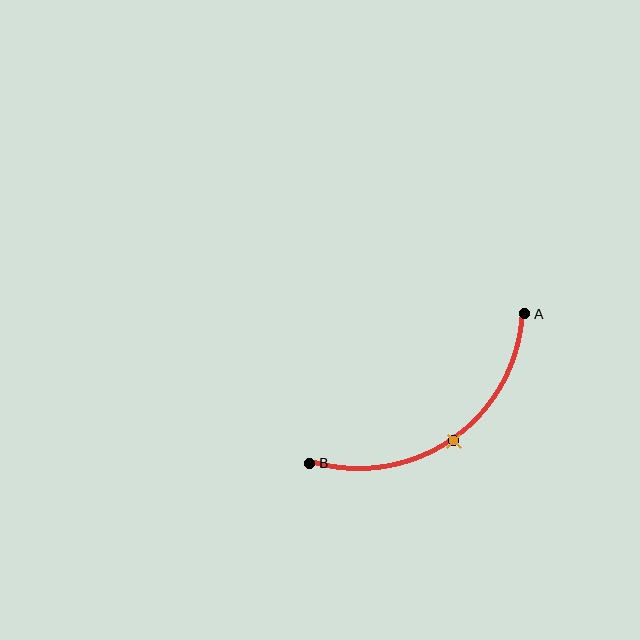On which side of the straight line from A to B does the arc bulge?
The arc bulges below and to the right of the straight line connecting A and B.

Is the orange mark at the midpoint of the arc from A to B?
Yes. The orange mark lies on the arc at equal arc-length from both A and B — it is the arc midpoint.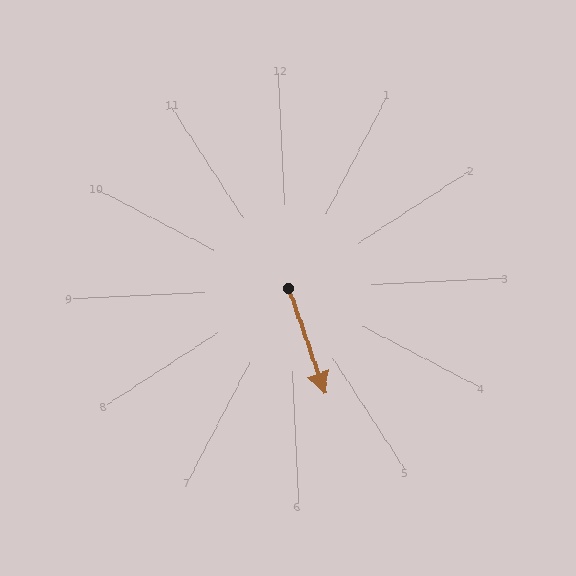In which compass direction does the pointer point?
South.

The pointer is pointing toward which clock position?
Roughly 5 o'clock.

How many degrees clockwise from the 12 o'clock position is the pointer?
Approximately 163 degrees.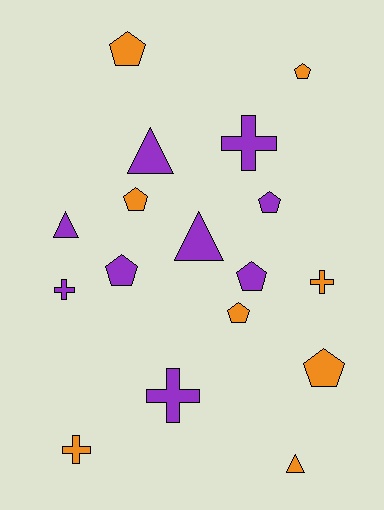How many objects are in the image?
There are 17 objects.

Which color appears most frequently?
Purple, with 9 objects.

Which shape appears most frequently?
Pentagon, with 8 objects.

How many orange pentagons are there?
There are 5 orange pentagons.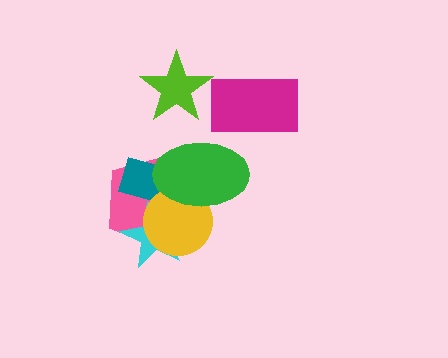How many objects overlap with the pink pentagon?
4 objects overlap with the pink pentagon.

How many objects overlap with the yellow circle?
4 objects overlap with the yellow circle.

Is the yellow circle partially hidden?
Yes, it is partially covered by another shape.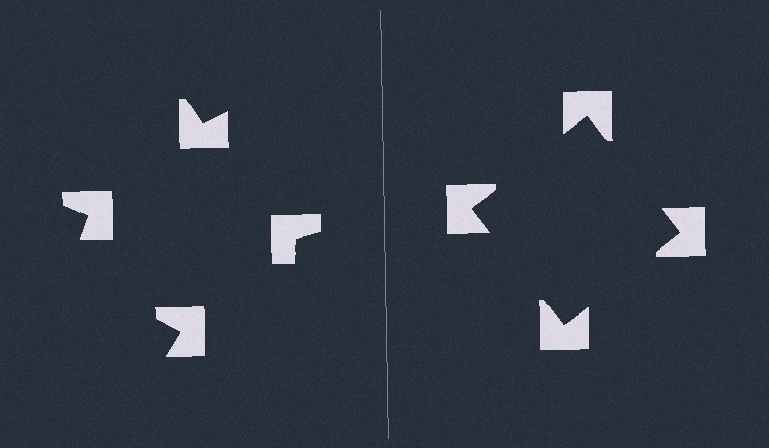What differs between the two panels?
The notched squares are positioned identically on both sides; only the wedge orientations differ. On the right they align to a square; on the left they are misaligned.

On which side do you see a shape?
An illusory square appears on the right side. On the left side the wedge cuts are rotated, so no coherent shape forms.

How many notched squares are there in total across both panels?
8 — 4 on each side.